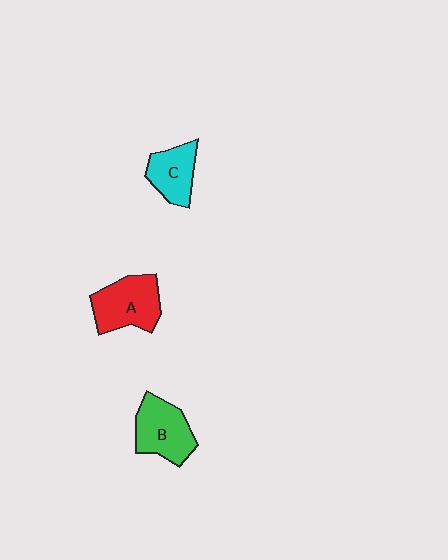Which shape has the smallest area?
Shape C (cyan).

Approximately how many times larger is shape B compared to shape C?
Approximately 1.3 times.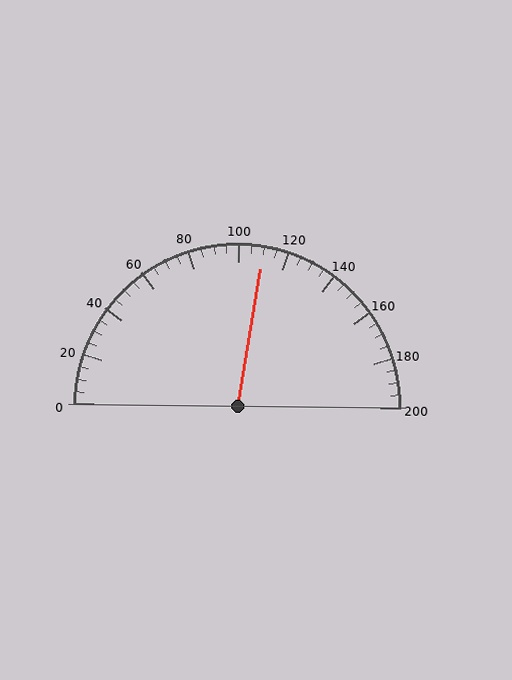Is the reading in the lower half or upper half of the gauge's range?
The reading is in the upper half of the range (0 to 200).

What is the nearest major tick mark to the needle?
The nearest major tick mark is 120.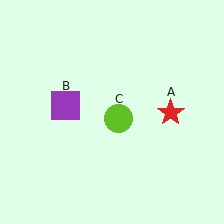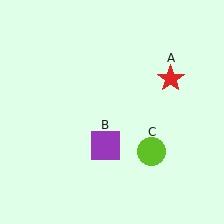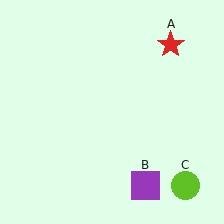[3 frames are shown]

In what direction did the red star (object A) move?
The red star (object A) moved up.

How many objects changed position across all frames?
3 objects changed position: red star (object A), purple square (object B), lime circle (object C).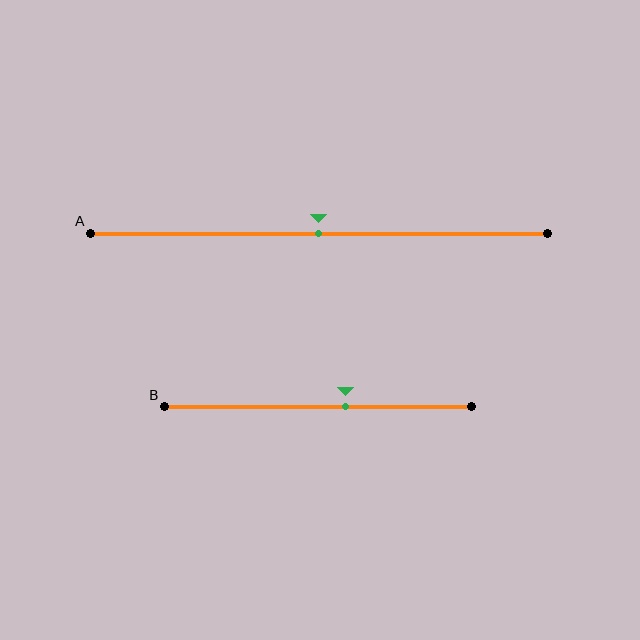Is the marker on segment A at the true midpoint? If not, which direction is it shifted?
Yes, the marker on segment A is at the true midpoint.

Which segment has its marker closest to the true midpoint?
Segment A has its marker closest to the true midpoint.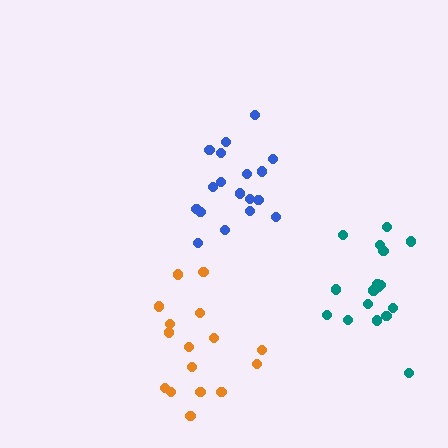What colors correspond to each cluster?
The clusters are colored: blue, orange, teal.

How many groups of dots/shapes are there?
There are 3 groups.